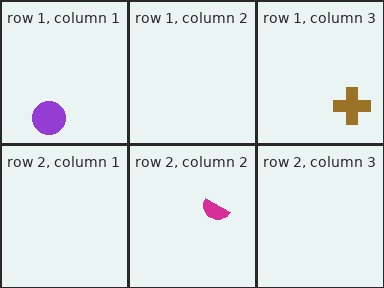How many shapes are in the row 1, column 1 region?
1.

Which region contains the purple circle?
The row 1, column 1 region.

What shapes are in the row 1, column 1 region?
The purple circle.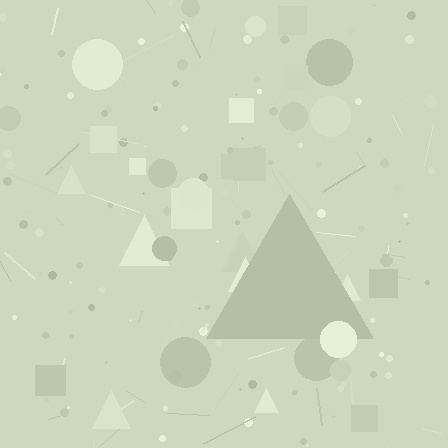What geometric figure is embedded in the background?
A triangle is embedded in the background.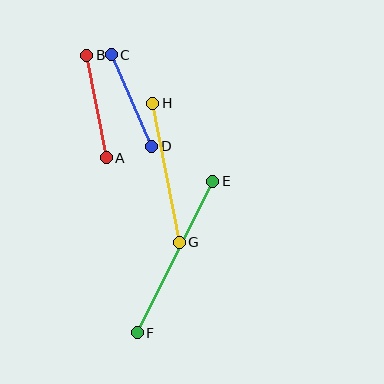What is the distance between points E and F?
The distance is approximately 170 pixels.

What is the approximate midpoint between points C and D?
The midpoint is at approximately (131, 100) pixels.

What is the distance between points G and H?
The distance is approximately 142 pixels.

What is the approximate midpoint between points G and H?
The midpoint is at approximately (166, 173) pixels.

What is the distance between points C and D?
The distance is approximately 100 pixels.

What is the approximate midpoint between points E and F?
The midpoint is at approximately (175, 257) pixels.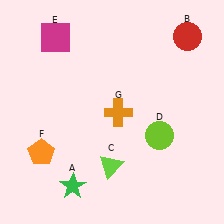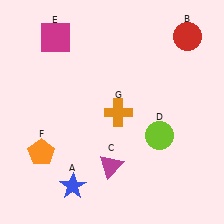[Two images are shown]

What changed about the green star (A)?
In Image 1, A is green. In Image 2, it changed to blue.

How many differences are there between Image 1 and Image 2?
There are 2 differences between the two images.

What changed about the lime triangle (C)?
In Image 1, C is lime. In Image 2, it changed to magenta.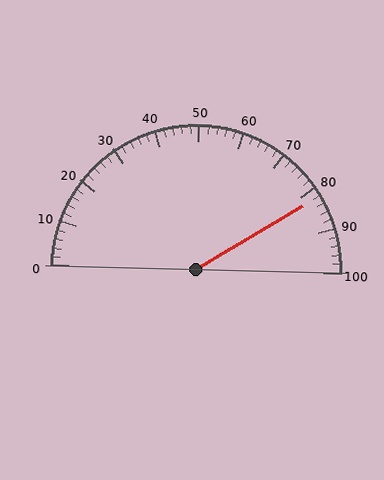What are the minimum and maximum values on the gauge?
The gauge ranges from 0 to 100.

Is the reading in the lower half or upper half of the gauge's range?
The reading is in the upper half of the range (0 to 100).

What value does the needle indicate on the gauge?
The needle indicates approximately 82.